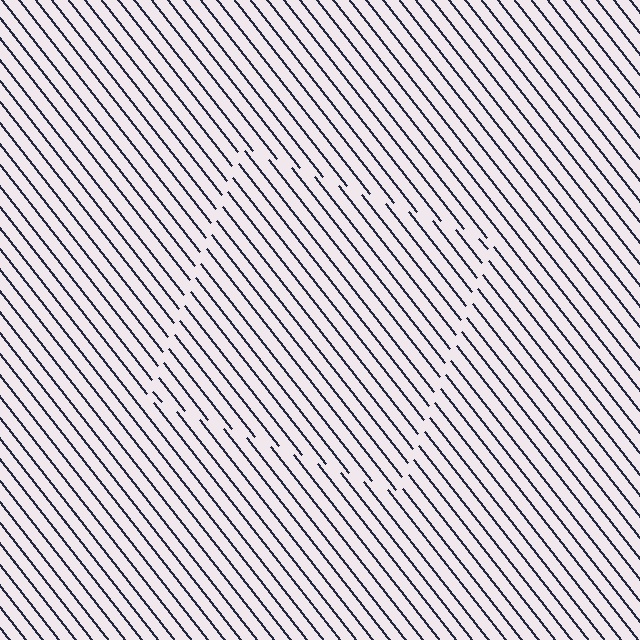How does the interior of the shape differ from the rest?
The interior of the shape contains the same grating, shifted by half a period — the contour is defined by the phase discontinuity where line-ends from the inner and outer gratings abut.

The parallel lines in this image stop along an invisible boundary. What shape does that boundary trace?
An illusory square. The interior of the shape contains the same grating, shifted by half a period — the contour is defined by the phase discontinuity where line-ends from the inner and outer gratings abut.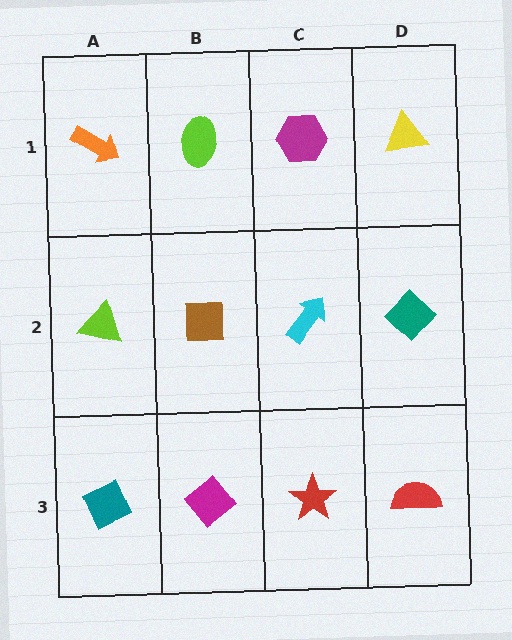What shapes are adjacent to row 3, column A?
A lime triangle (row 2, column A), a magenta diamond (row 3, column B).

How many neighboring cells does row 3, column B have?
3.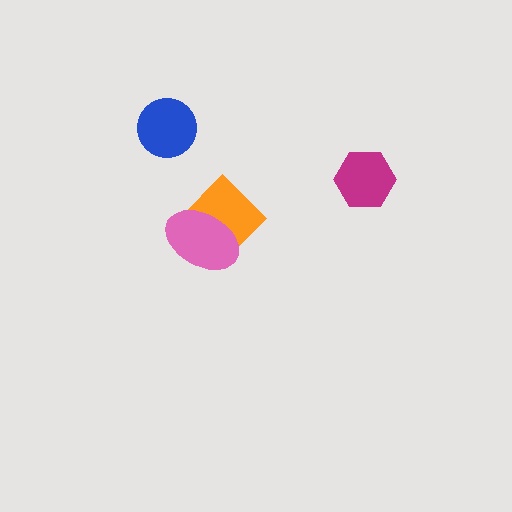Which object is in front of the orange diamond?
The pink ellipse is in front of the orange diamond.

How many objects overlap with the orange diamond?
1 object overlaps with the orange diamond.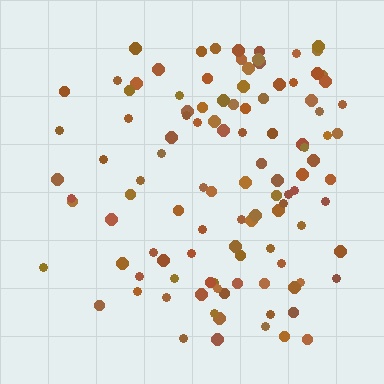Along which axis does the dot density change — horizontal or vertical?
Horizontal.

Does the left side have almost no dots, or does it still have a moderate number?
Still a moderate number, just noticeably fewer than the right.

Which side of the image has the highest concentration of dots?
The right.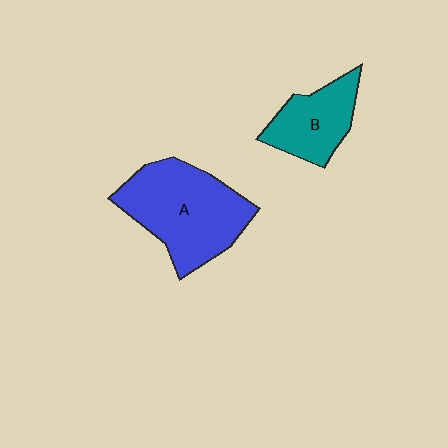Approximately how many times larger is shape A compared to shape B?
Approximately 1.8 times.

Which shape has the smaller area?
Shape B (teal).